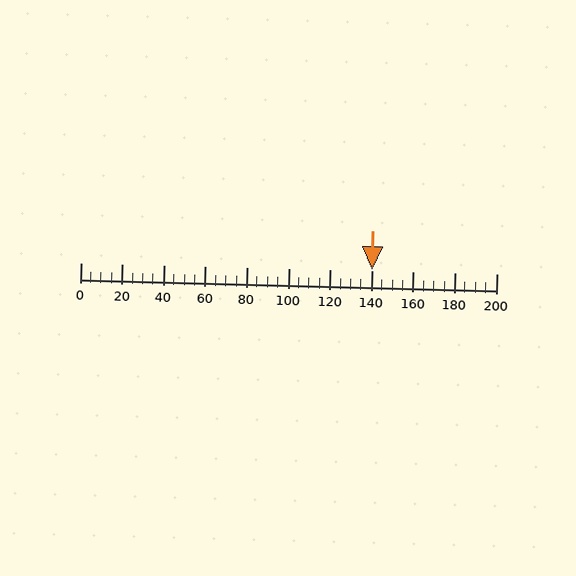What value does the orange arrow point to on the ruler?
The orange arrow points to approximately 140.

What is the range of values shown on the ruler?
The ruler shows values from 0 to 200.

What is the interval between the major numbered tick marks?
The major tick marks are spaced 20 units apart.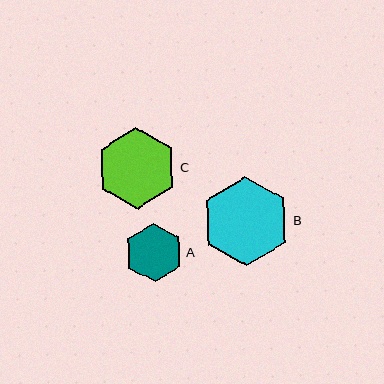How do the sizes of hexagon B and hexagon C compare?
Hexagon B and hexagon C are approximately the same size.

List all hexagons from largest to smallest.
From largest to smallest: B, C, A.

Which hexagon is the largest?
Hexagon B is the largest with a size of approximately 89 pixels.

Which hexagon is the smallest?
Hexagon A is the smallest with a size of approximately 59 pixels.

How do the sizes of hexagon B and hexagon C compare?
Hexagon B and hexagon C are approximately the same size.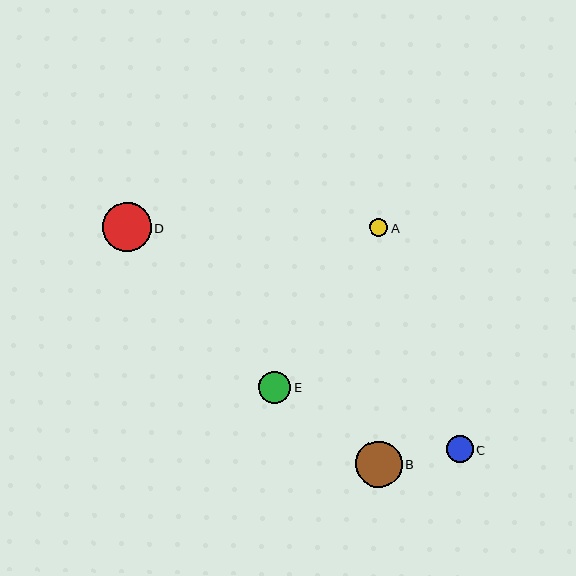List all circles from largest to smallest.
From largest to smallest: D, B, E, C, A.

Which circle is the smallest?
Circle A is the smallest with a size of approximately 18 pixels.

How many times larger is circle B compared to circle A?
Circle B is approximately 2.5 times the size of circle A.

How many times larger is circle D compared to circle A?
Circle D is approximately 2.6 times the size of circle A.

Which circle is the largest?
Circle D is the largest with a size of approximately 48 pixels.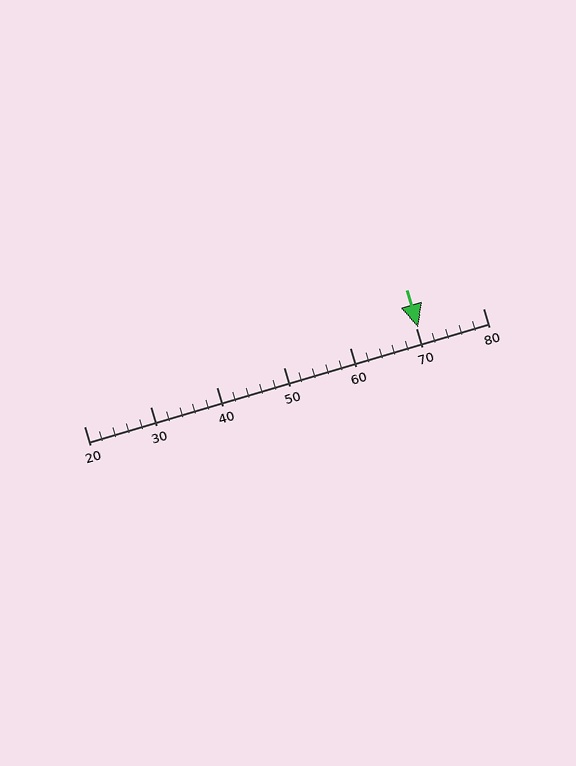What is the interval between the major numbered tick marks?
The major tick marks are spaced 10 units apart.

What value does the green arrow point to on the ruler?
The green arrow points to approximately 70.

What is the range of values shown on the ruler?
The ruler shows values from 20 to 80.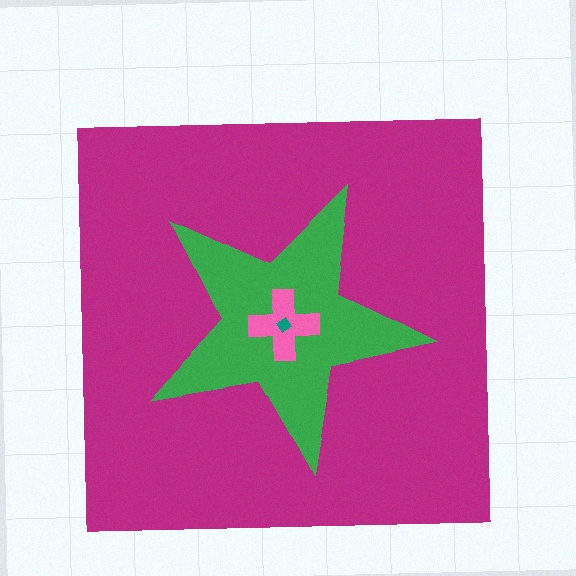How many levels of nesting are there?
4.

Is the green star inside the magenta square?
Yes.